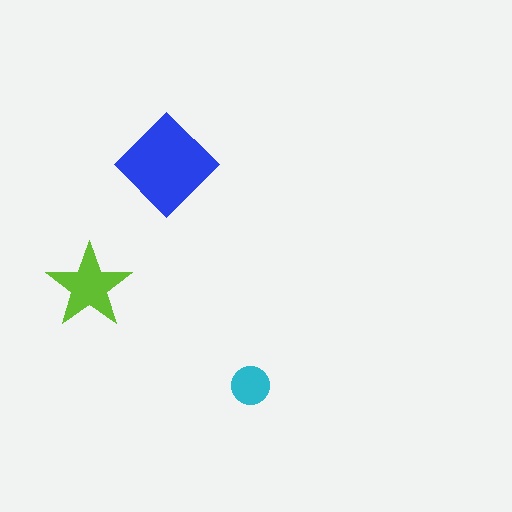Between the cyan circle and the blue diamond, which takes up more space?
The blue diamond.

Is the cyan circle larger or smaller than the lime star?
Smaller.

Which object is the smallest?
The cyan circle.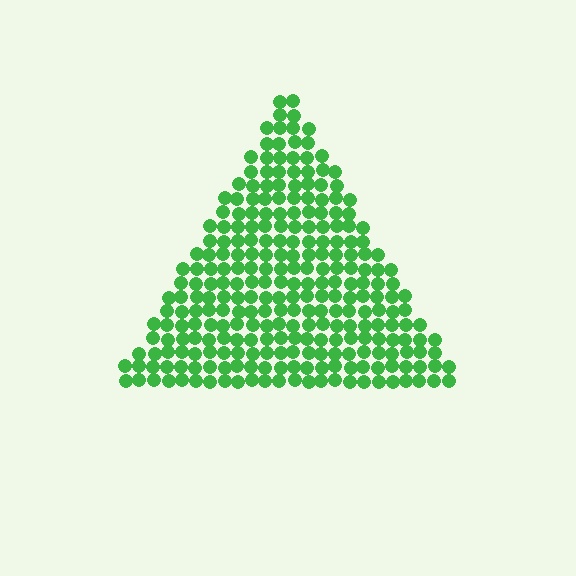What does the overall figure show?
The overall figure shows a triangle.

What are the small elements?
The small elements are circles.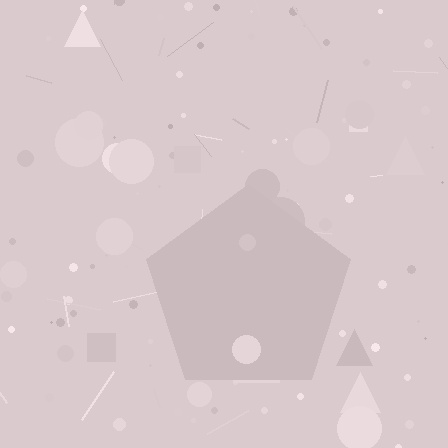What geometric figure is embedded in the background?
A pentagon is embedded in the background.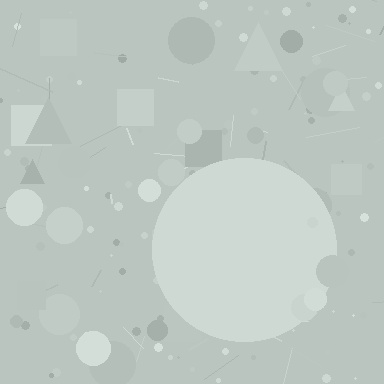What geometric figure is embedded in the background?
A circle is embedded in the background.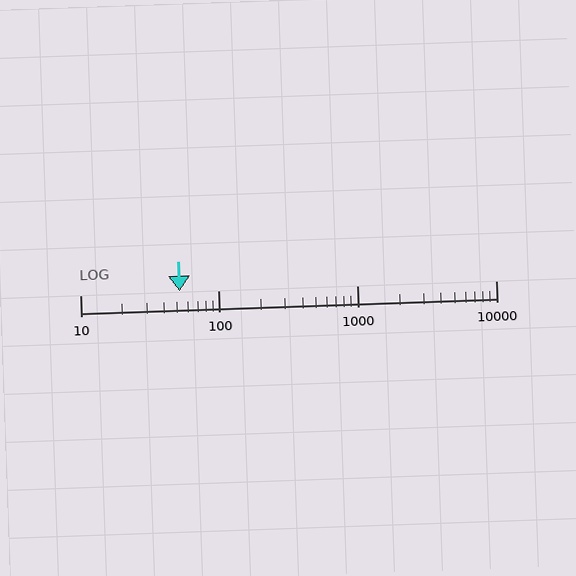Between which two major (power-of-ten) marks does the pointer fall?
The pointer is between 10 and 100.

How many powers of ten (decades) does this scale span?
The scale spans 3 decades, from 10 to 10000.